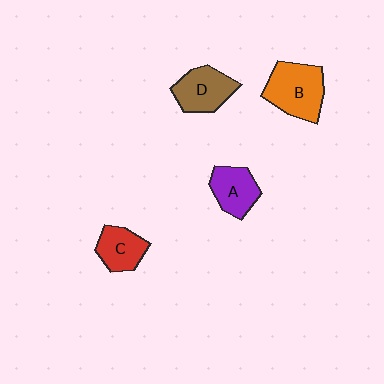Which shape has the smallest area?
Shape C (red).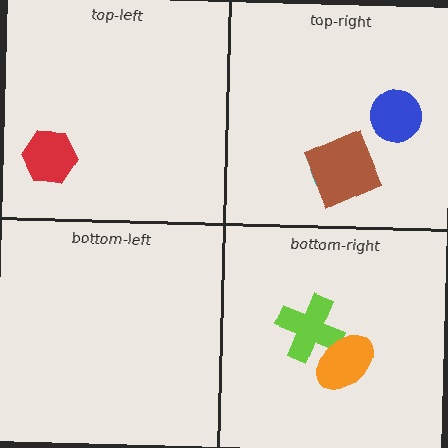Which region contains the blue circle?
The top-right region.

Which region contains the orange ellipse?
The bottom-right region.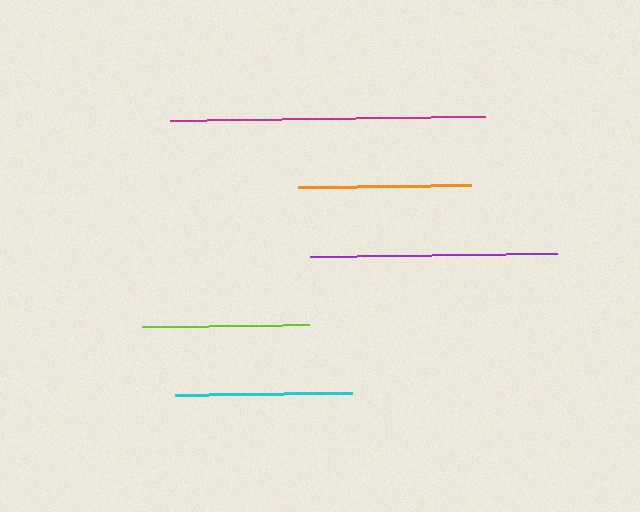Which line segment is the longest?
The magenta line is the longest at approximately 316 pixels.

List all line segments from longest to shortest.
From longest to shortest: magenta, purple, cyan, orange, lime.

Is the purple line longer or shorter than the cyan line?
The purple line is longer than the cyan line.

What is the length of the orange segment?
The orange segment is approximately 173 pixels long.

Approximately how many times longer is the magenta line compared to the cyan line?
The magenta line is approximately 1.8 times the length of the cyan line.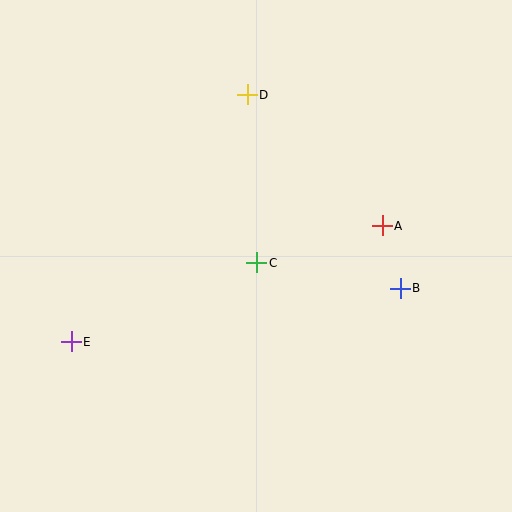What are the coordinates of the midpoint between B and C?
The midpoint between B and C is at (328, 275).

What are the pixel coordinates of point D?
Point D is at (247, 95).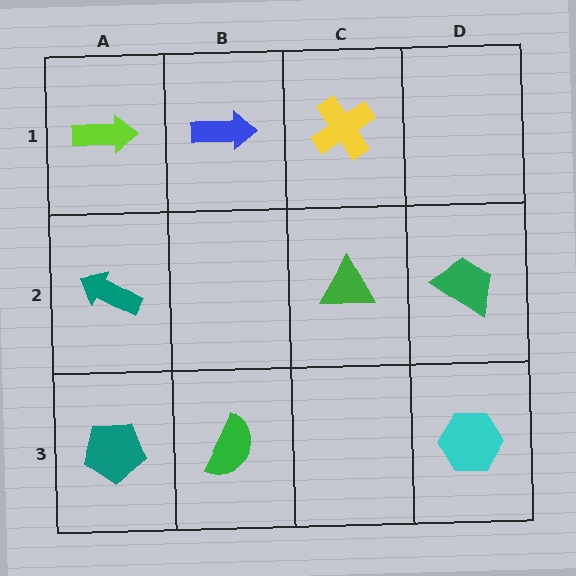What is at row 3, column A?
A teal pentagon.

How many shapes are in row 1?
3 shapes.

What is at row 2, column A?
A teal arrow.